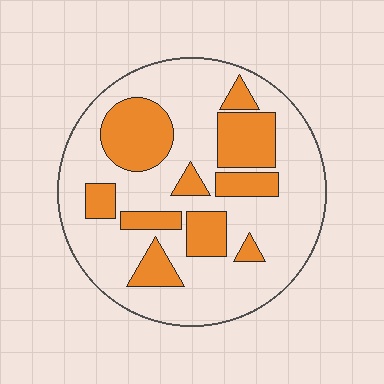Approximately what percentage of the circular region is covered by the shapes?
Approximately 30%.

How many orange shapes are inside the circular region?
10.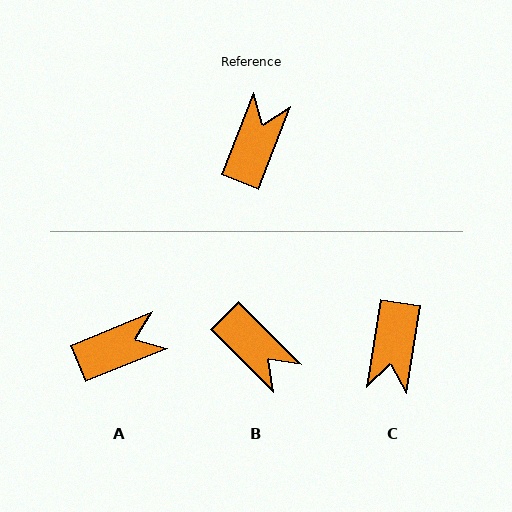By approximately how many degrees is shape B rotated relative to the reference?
Approximately 114 degrees clockwise.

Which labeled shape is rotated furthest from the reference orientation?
C, about 168 degrees away.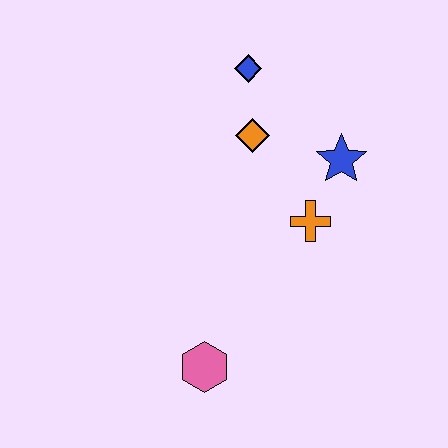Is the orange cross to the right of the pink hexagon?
Yes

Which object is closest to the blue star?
The orange cross is closest to the blue star.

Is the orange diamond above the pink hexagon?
Yes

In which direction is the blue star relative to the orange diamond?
The blue star is to the right of the orange diamond.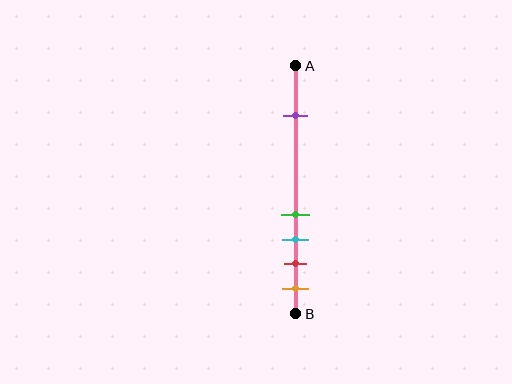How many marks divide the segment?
There are 5 marks dividing the segment.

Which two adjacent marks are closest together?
The green and cyan marks are the closest adjacent pair.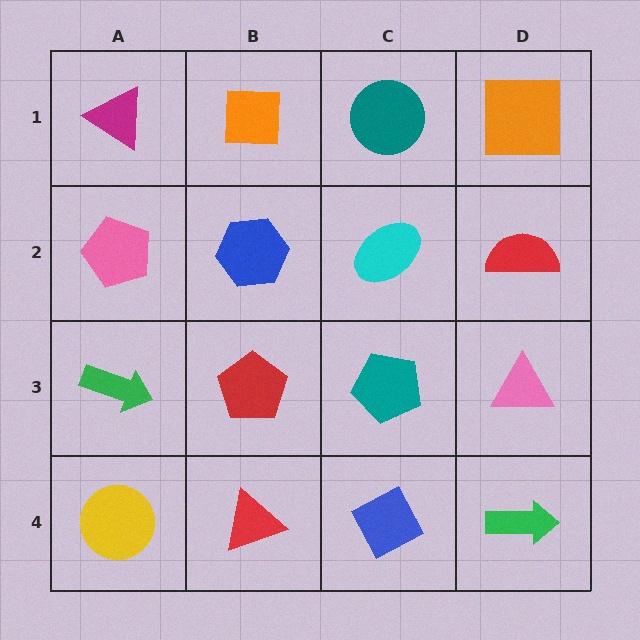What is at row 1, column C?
A teal circle.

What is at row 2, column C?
A cyan ellipse.